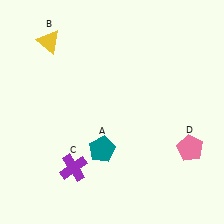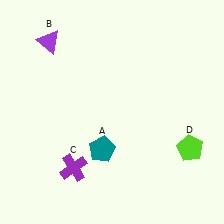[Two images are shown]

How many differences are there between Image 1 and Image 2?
There are 2 differences between the two images.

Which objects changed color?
B changed from yellow to purple. D changed from pink to lime.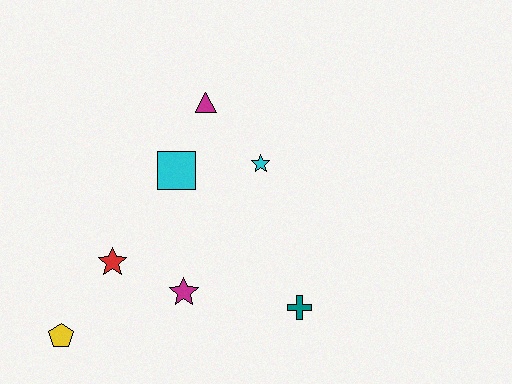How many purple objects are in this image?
There are no purple objects.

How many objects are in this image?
There are 7 objects.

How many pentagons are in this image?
There is 1 pentagon.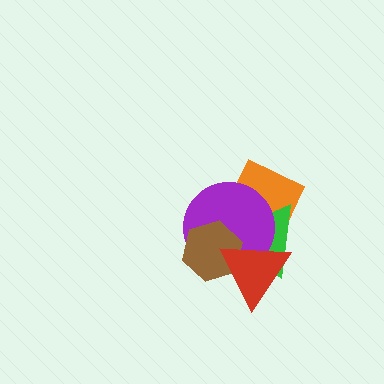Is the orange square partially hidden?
Yes, it is partially covered by another shape.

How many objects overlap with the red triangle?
3 objects overlap with the red triangle.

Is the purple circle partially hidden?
Yes, it is partially covered by another shape.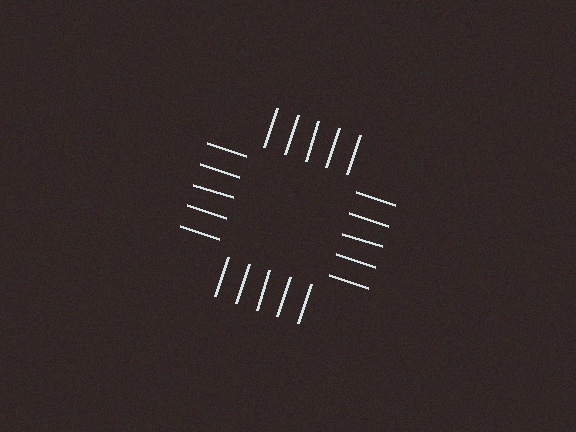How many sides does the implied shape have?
4 sides — the line-ends trace a square.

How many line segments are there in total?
20 — 5 along each of the 4 edges.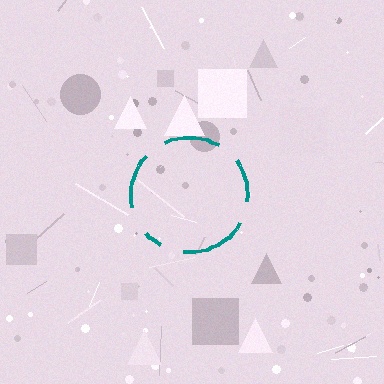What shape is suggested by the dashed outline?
The dashed outline suggests a circle.